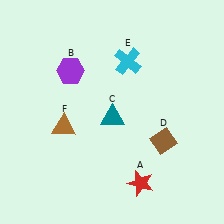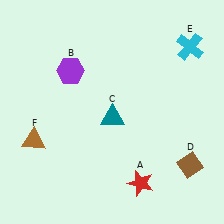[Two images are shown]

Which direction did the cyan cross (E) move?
The cyan cross (E) moved right.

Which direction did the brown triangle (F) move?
The brown triangle (F) moved left.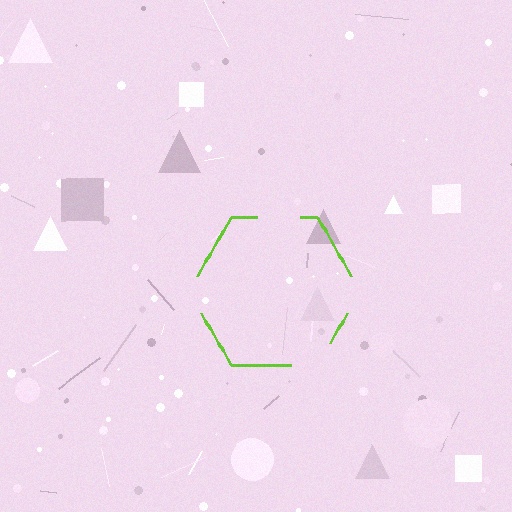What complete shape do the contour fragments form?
The contour fragments form a hexagon.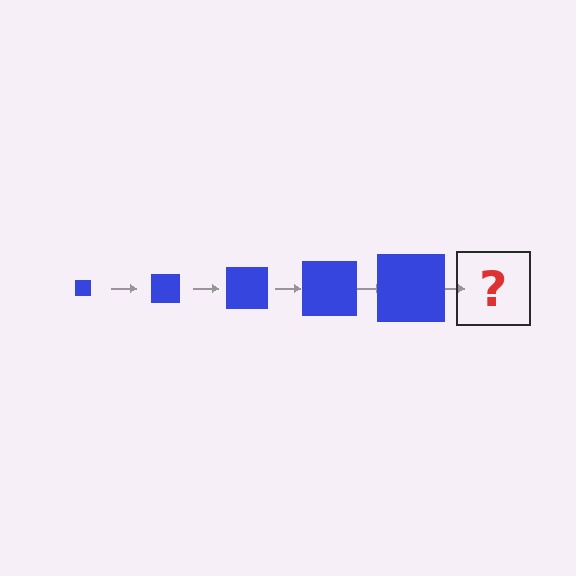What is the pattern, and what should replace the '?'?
The pattern is that the square gets progressively larger each step. The '?' should be a blue square, larger than the previous one.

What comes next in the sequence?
The next element should be a blue square, larger than the previous one.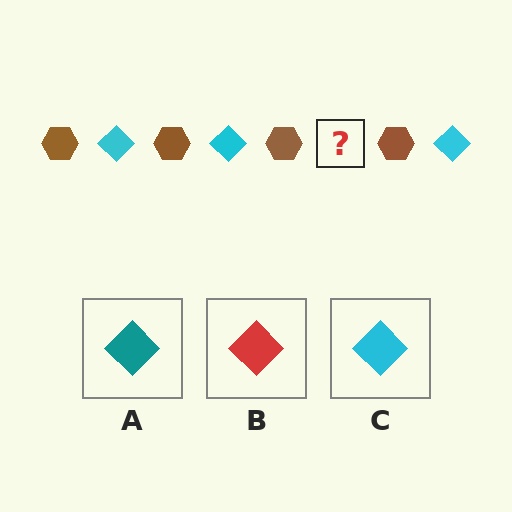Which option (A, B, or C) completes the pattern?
C.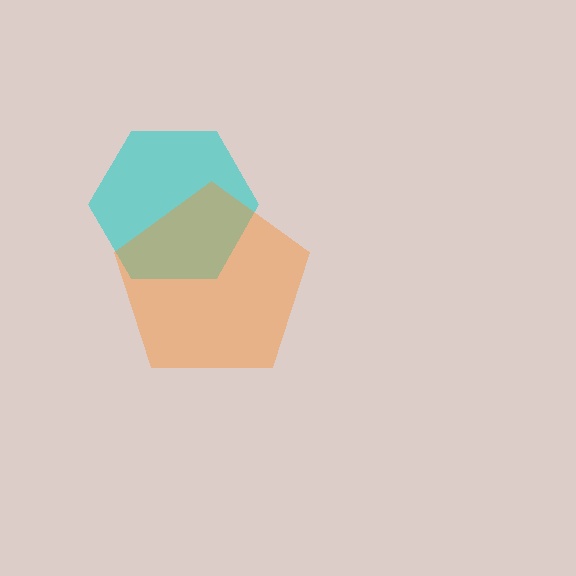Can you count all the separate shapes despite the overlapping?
Yes, there are 2 separate shapes.